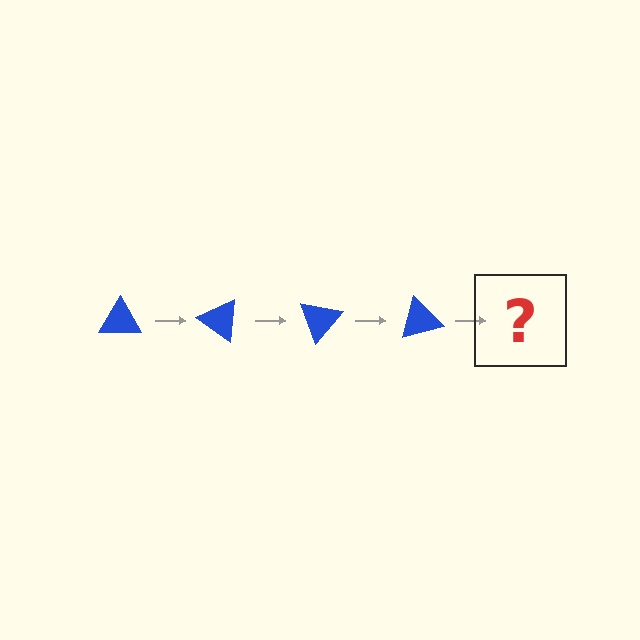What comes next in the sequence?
The next element should be a blue triangle rotated 140 degrees.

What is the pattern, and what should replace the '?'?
The pattern is that the triangle rotates 35 degrees each step. The '?' should be a blue triangle rotated 140 degrees.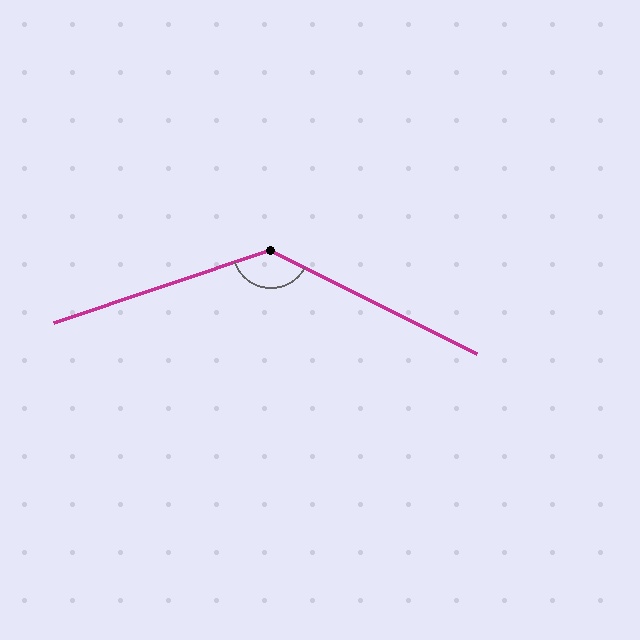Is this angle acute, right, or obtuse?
It is obtuse.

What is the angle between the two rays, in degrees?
Approximately 135 degrees.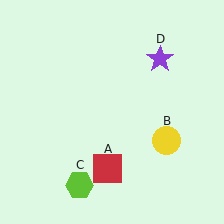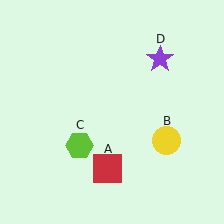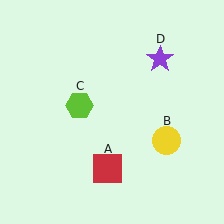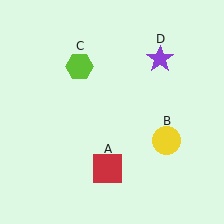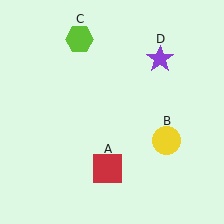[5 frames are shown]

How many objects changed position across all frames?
1 object changed position: lime hexagon (object C).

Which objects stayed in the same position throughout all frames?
Red square (object A) and yellow circle (object B) and purple star (object D) remained stationary.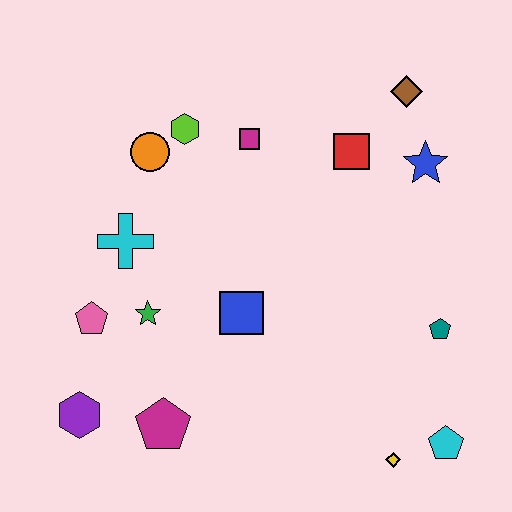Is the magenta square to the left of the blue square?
No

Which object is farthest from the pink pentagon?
The brown diamond is farthest from the pink pentagon.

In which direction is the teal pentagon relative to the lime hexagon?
The teal pentagon is to the right of the lime hexagon.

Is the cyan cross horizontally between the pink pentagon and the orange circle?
Yes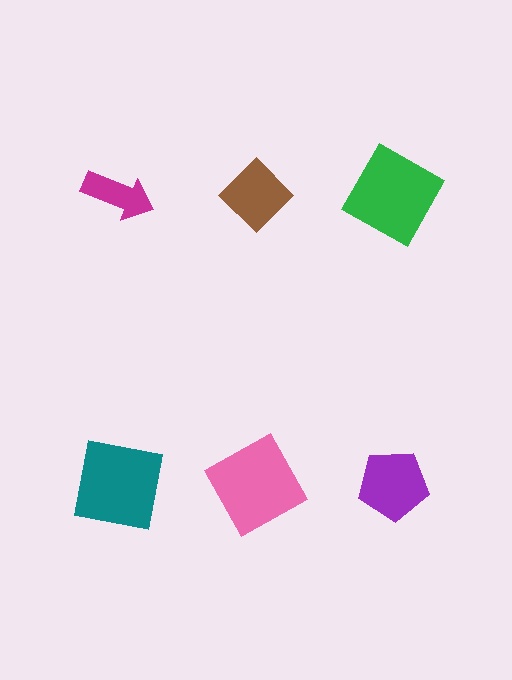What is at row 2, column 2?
A pink square.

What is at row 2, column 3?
A purple pentagon.